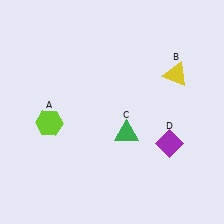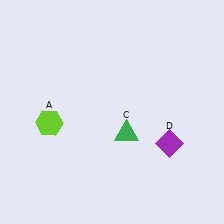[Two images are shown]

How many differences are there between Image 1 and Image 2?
There is 1 difference between the two images.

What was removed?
The yellow triangle (B) was removed in Image 2.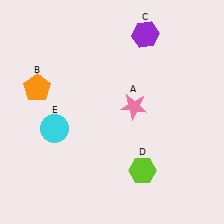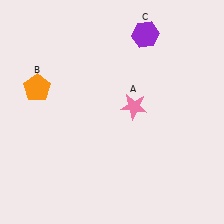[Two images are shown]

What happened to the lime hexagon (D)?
The lime hexagon (D) was removed in Image 2. It was in the bottom-right area of Image 1.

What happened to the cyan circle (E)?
The cyan circle (E) was removed in Image 2. It was in the bottom-left area of Image 1.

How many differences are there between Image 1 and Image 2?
There are 2 differences between the two images.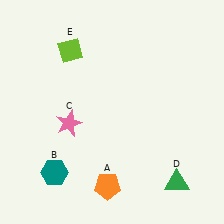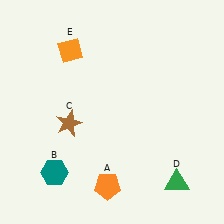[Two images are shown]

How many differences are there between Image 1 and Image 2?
There are 2 differences between the two images.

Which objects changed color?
C changed from pink to brown. E changed from lime to orange.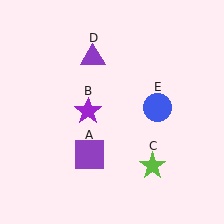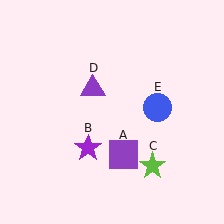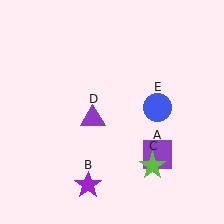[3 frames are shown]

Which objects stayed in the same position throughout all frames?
Lime star (object C) and blue circle (object E) remained stationary.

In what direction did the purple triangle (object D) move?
The purple triangle (object D) moved down.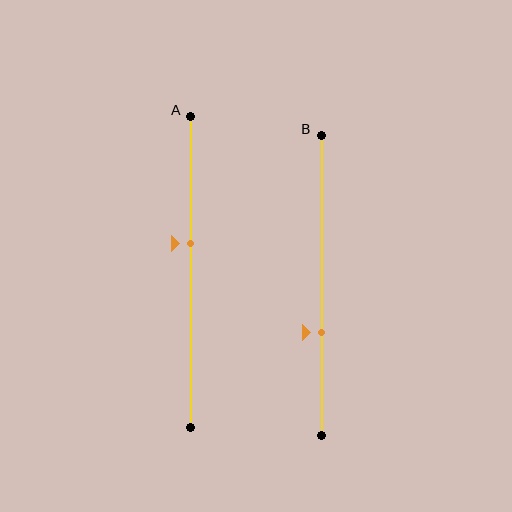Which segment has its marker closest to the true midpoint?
Segment A has its marker closest to the true midpoint.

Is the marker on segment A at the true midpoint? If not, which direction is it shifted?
No, the marker on segment A is shifted upward by about 9% of the segment length.